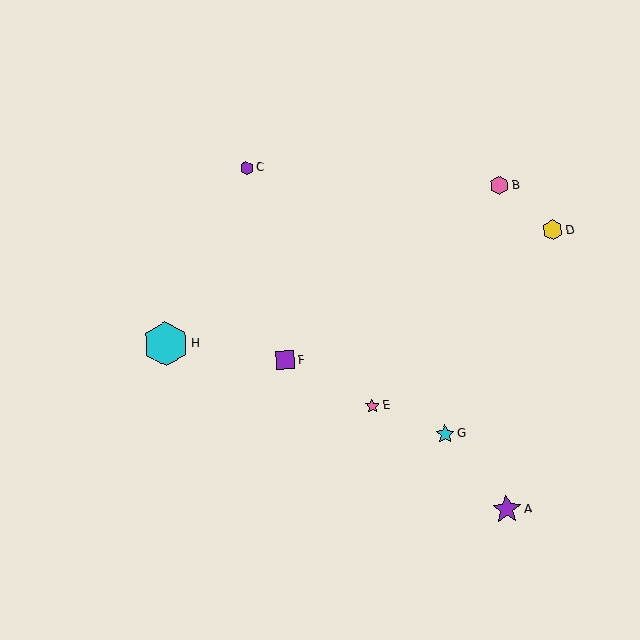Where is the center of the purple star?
The center of the purple star is at (507, 509).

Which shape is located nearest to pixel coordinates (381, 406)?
The pink star (labeled E) at (372, 406) is nearest to that location.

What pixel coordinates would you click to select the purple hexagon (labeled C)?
Click at (246, 168) to select the purple hexagon C.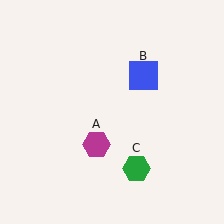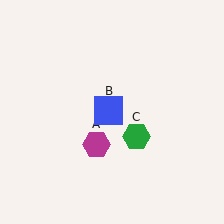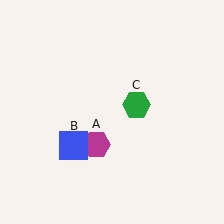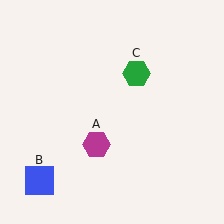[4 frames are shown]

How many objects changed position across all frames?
2 objects changed position: blue square (object B), green hexagon (object C).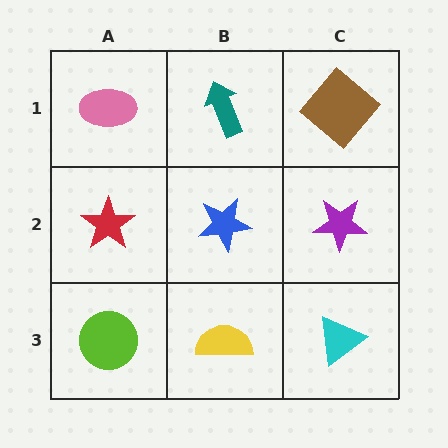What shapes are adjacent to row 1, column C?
A purple star (row 2, column C), a teal arrow (row 1, column B).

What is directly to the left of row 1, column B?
A pink ellipse.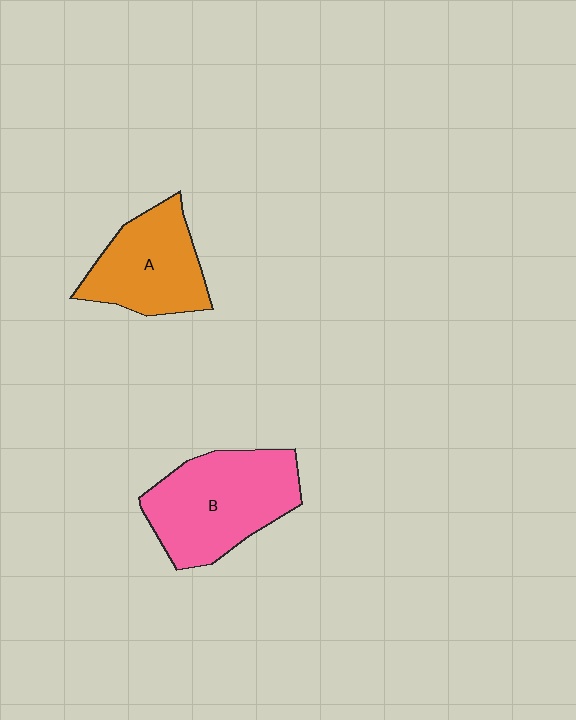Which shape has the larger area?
Shape B (pink).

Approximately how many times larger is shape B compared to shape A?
Approximately 1.3 times.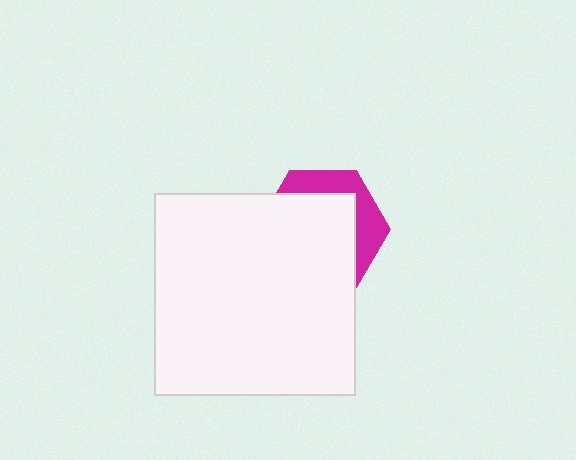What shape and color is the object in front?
The object in front is a white square.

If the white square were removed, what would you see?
You would see the complete magenta hexagon.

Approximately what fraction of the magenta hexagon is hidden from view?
Roughly 67% of the magenta hexagon is hidden behind the white square.